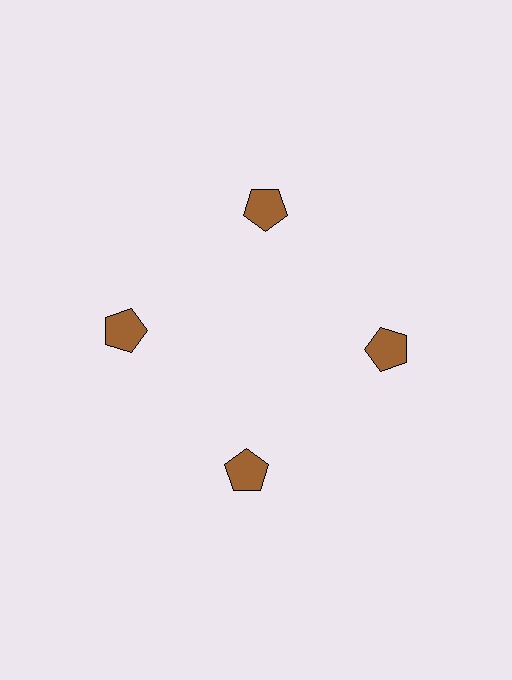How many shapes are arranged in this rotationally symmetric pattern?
There are 4 shapes, arranged in 4 groups of 1.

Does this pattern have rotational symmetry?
Yes, this pattern has 4-fold rotational symmetry. It looks the same after rotating 90 degrees around the center.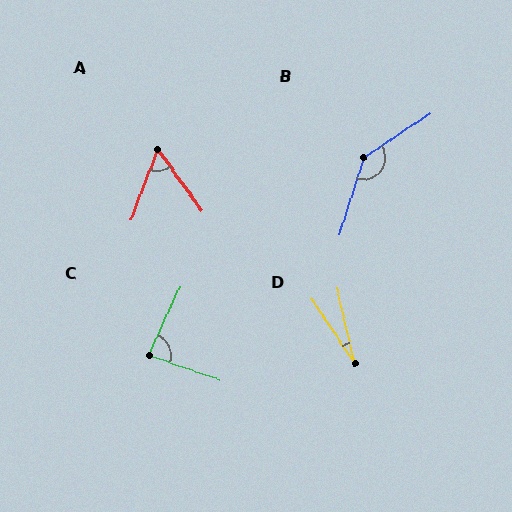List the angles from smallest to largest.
D (20°), A (56°), C (84°), B (141°).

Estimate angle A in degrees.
Approximately 56 degrees.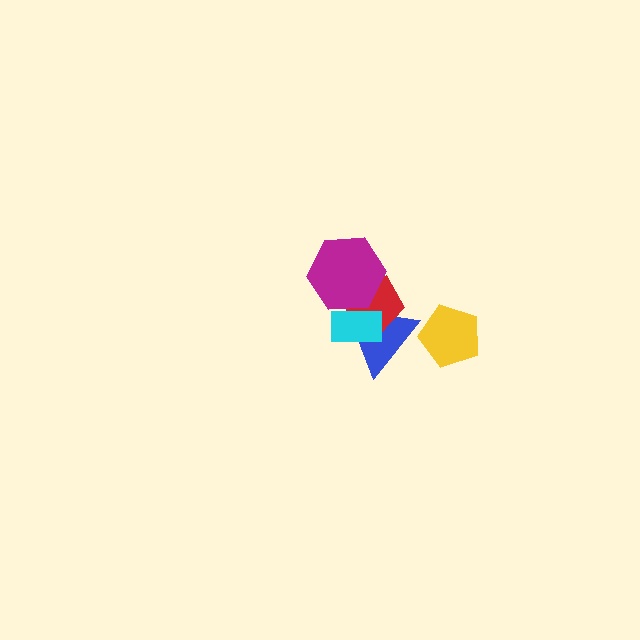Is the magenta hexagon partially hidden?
Yes, it is partially covered by another shape.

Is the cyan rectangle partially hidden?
No, no other shape covers it.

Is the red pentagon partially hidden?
Yes, it is partially covered by another shape.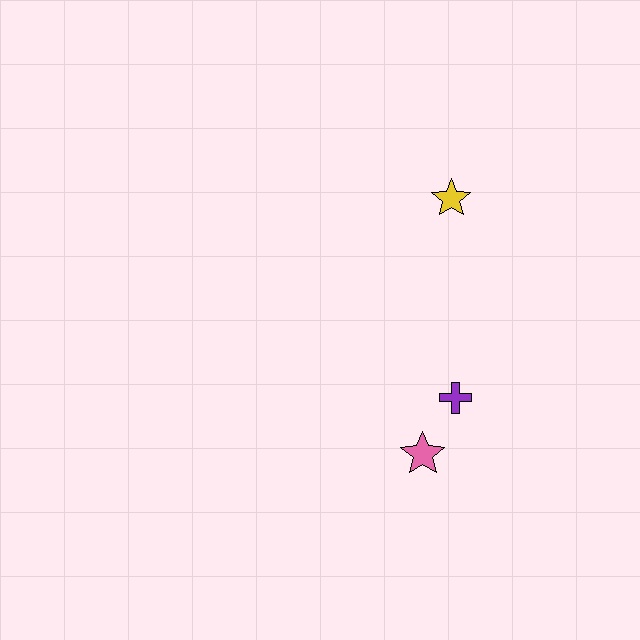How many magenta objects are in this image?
There are no magenta objects.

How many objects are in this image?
There are 3 objects.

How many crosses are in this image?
There is 1 cross.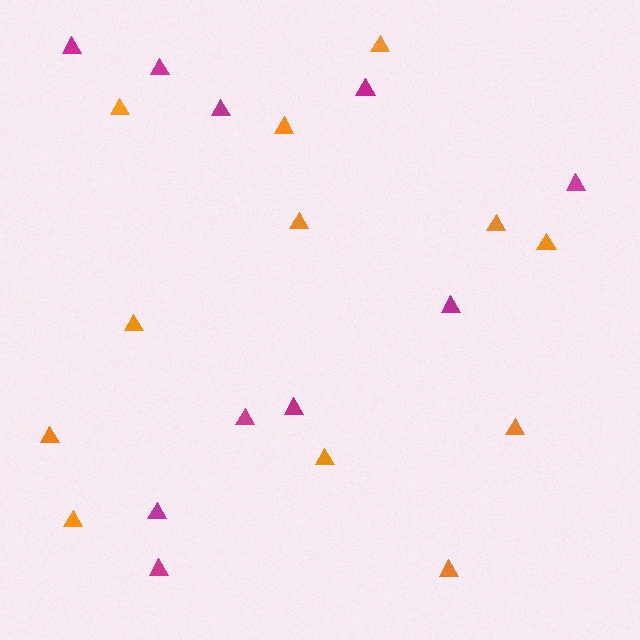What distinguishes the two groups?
There are 2 groups: one group of orange triangles (12) and one group of magenta triangles (10).